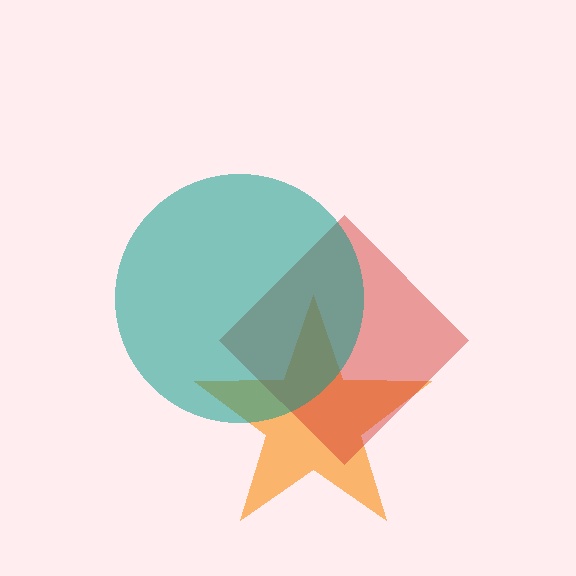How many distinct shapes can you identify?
There are 3 distinct shapes: an orange star, a red diamond, a teal circle.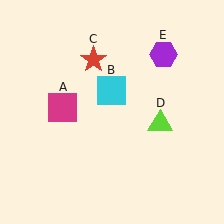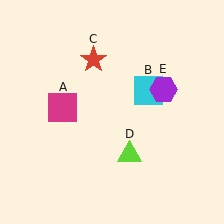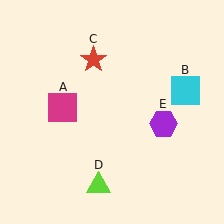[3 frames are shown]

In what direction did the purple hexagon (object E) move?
The purple hexagon (object E) moved down.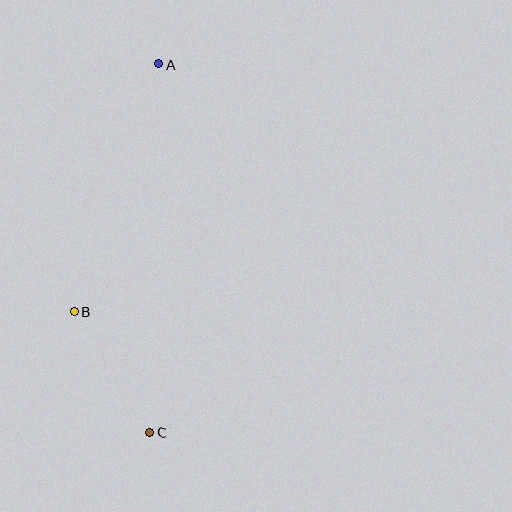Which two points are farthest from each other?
Points A and C are farthest from each other.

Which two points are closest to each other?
Points B and C are closest to each other.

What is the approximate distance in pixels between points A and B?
The distance between A and B is approximately 262 pixels.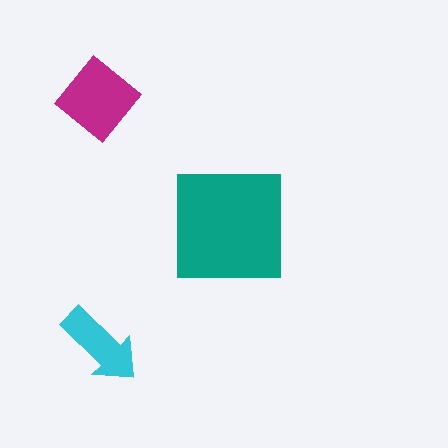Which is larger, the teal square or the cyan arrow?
The teal square.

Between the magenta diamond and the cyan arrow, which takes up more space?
The magenta diamond.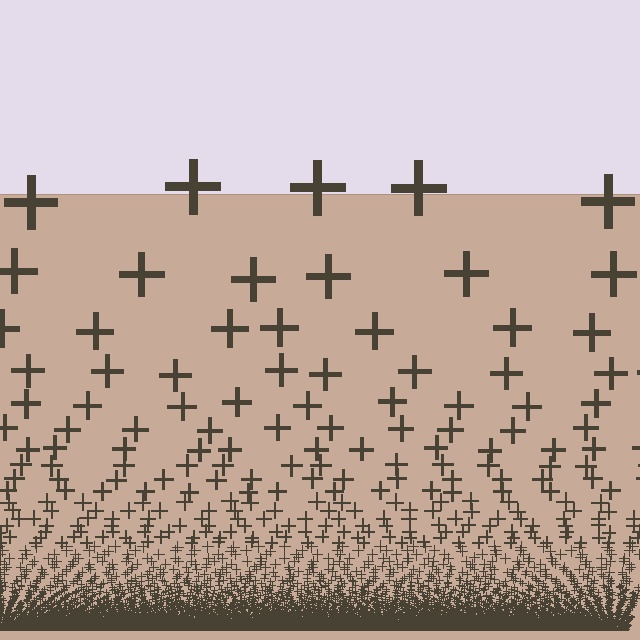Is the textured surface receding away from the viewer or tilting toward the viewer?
The surface appears to tilt toward the viewer. Texture elements get larger and sparser toward the top.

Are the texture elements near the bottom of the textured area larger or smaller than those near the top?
Smaller. The gradient is inverted — elements near the bottom are smaller and denser.